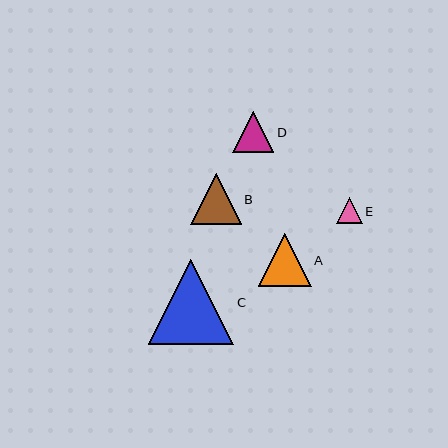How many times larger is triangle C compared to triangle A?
Triangle C is approximately 1.6 times the size of triangle A.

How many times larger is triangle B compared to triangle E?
Triangle B is approximately 1.9 times the size of triangle E.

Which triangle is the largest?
Triangle C is the largest with a size of approximately 86 pixels.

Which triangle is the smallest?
Triangle E is the smallest with a size of approximately 26 pixels.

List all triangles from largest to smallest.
From largest to smallest: C, A, B, D, E.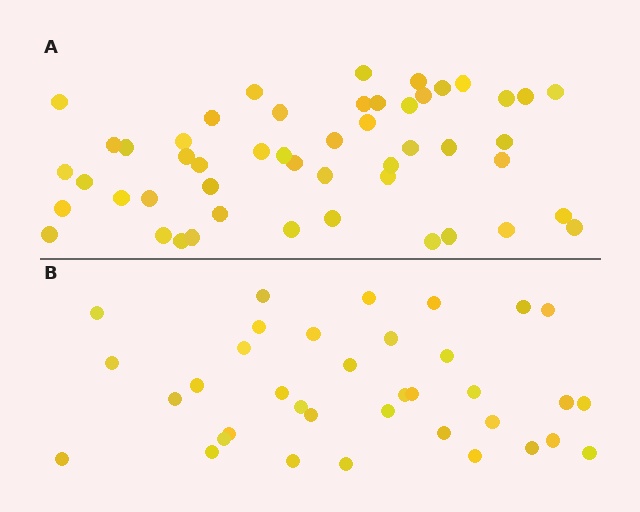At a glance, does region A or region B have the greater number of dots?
Region A (the top region) has more dots.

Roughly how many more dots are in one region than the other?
Region A has approximately 15 more dots than region B.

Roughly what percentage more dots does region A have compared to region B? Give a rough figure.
About 40% more.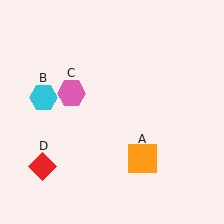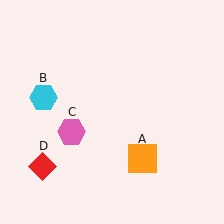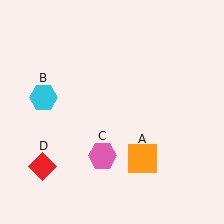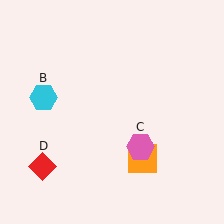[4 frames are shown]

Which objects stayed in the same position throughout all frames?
Orange square (object A) and cyan hexagon (object B) and red diamond (object D) remained stationary.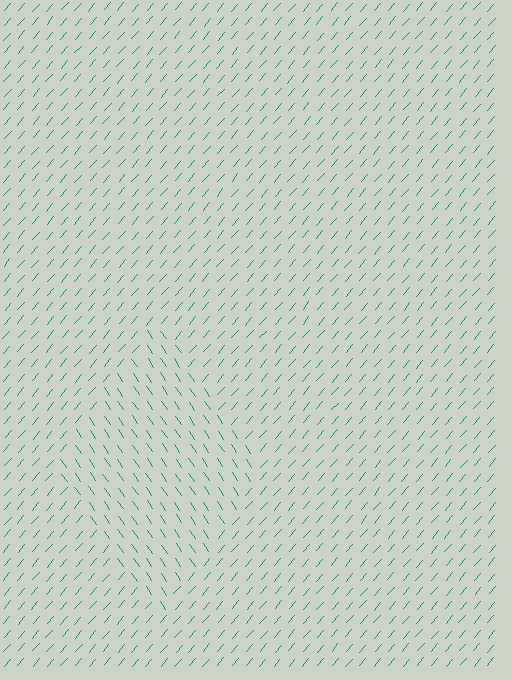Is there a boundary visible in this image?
Yes, there is a texture boundary formed by a change in line orientation.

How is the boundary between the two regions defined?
The boundary is defined purely by a change in line orientation (approximately 75 degrees difference). All lines are the same color and thickness.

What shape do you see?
I see a diamond.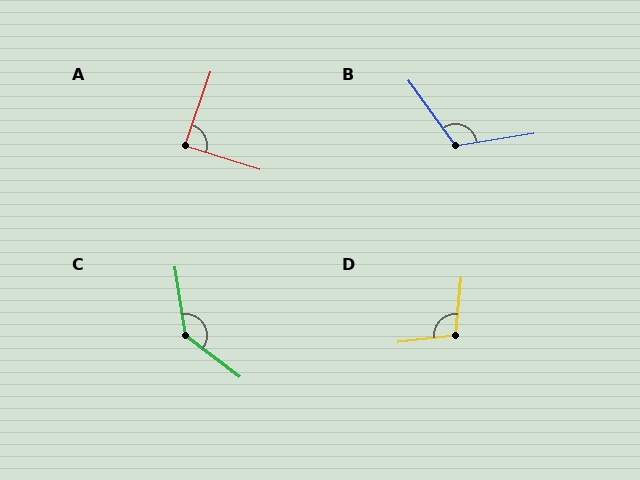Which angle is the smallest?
A, at approximately 88 degrees.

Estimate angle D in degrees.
Approximately 102 degrees.